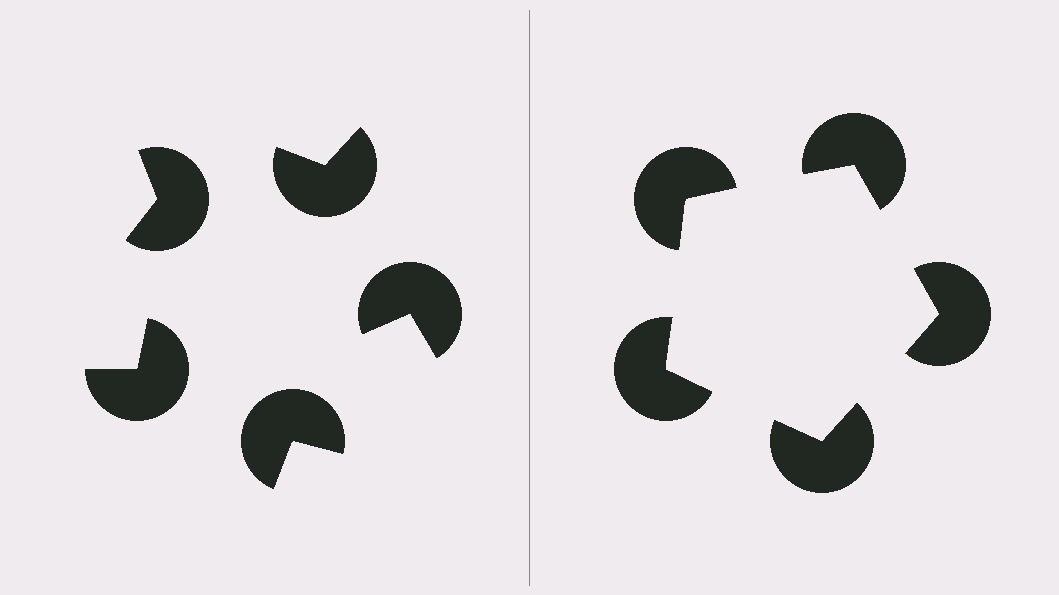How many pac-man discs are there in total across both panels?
10 — 5 on each side.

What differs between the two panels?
The pac-man discs are positioned identically on both sides; only the wedge orientations differ. On the right they align to a pentagon; on the left they are misaligned.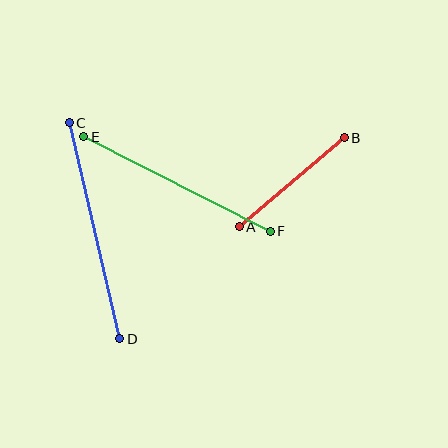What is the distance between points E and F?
The distance is approximately 209 pixels.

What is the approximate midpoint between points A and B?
The midpoint is at approximately (292, 182) pixels.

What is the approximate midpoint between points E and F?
The midpoint is at approximately (177, 184) pixels.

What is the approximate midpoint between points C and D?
The midpoint is at approximately (95, 231) pixels.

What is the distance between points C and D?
The distance is approximately 222 pixels.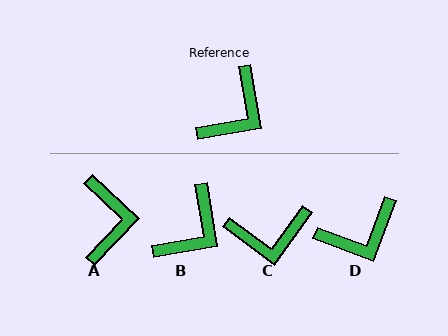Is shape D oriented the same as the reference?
No, it is off by about 30 degrees.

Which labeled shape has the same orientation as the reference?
B.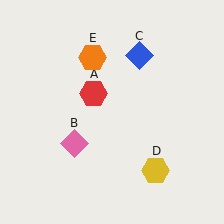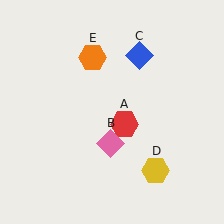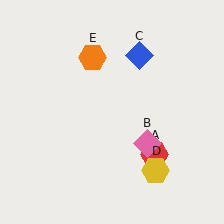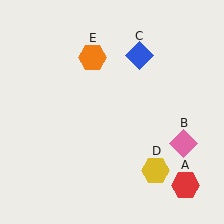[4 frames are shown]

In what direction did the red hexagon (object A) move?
The red hexagon (object A) moved down and to the right.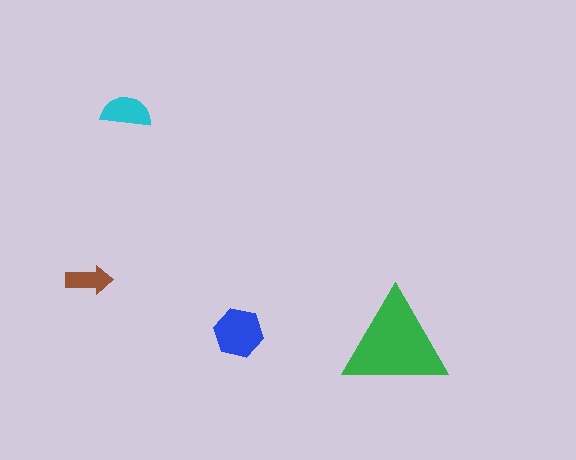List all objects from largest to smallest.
The green triangle, the blue hexagon, the cyan semicircle, the brown arrow.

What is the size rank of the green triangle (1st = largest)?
1st.